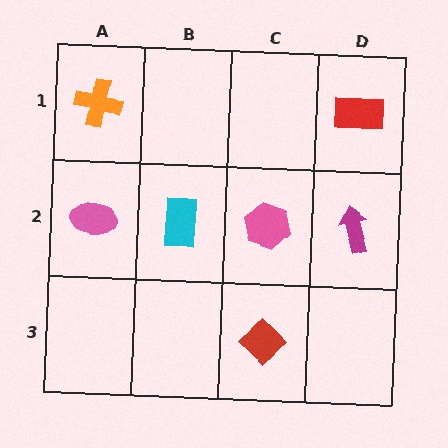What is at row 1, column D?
A red rectangle.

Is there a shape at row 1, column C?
No, that cell is empty.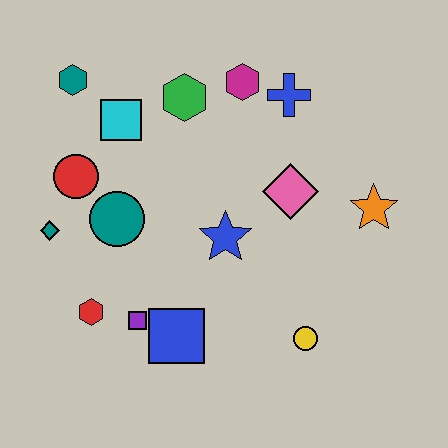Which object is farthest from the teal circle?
The orange star is farthest from the teal circle.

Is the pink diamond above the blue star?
Yes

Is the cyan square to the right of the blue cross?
No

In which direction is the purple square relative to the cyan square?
The purple square is below the cyan square.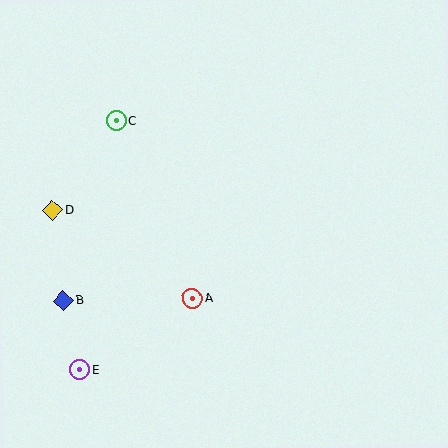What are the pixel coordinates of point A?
Point A is at (192, 299).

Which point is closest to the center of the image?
Point A at (192, 299) is closest to the center.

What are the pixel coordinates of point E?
Point E is at (80, 370).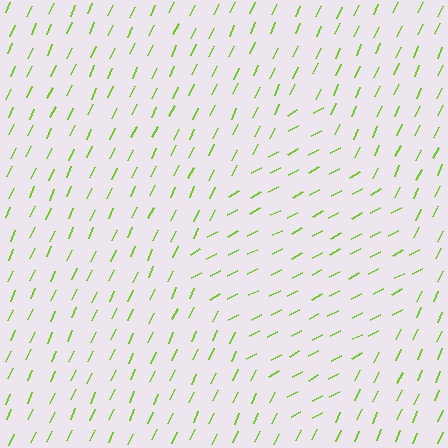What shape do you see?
I see a diamond.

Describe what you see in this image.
The image is filled with small lime line segments. A diamond region in the image has lines oriented differently from the surrounding lines, creating a visible texture boundary.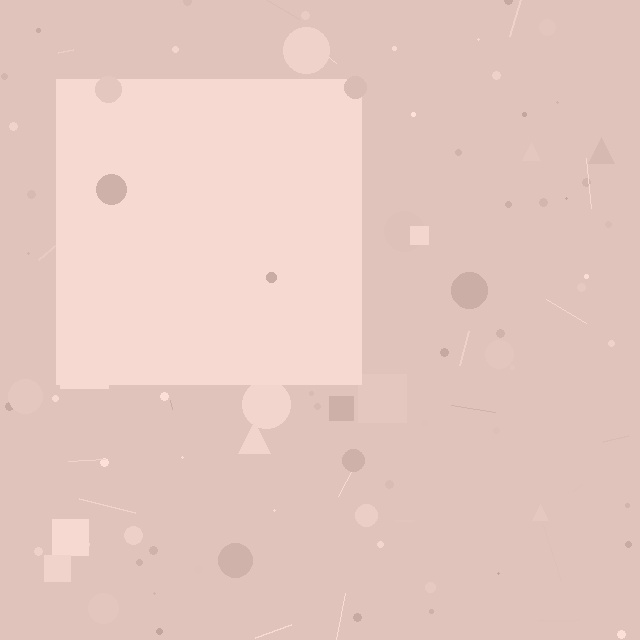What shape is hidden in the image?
A square is hidden in the image.